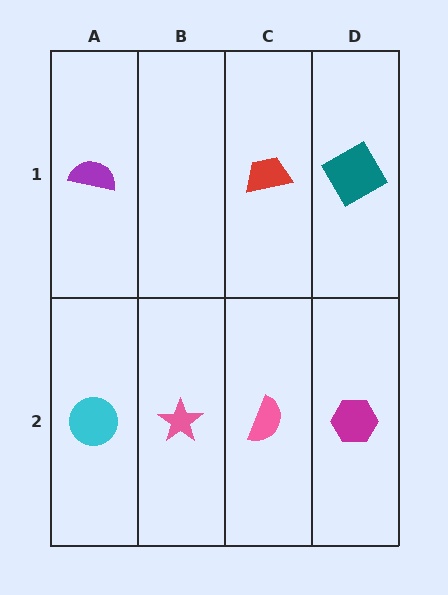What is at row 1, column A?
A purple semicircle.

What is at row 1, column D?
A teal diamond.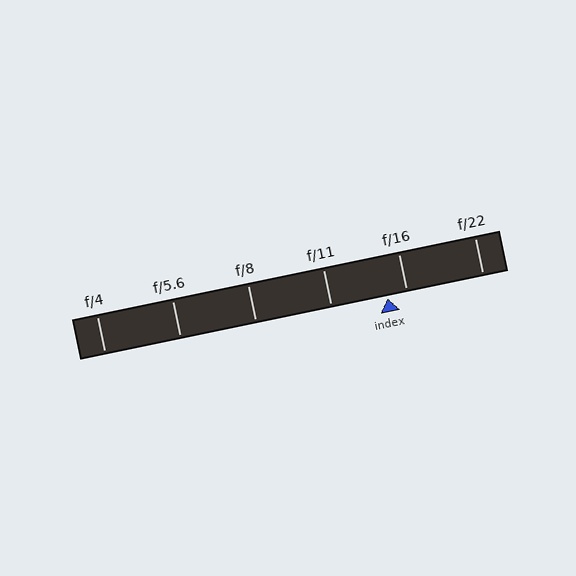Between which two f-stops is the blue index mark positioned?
The index mark is between f/11 and f/16.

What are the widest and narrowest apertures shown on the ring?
The widest aperture shown is f/4 and the narrowest is f/22.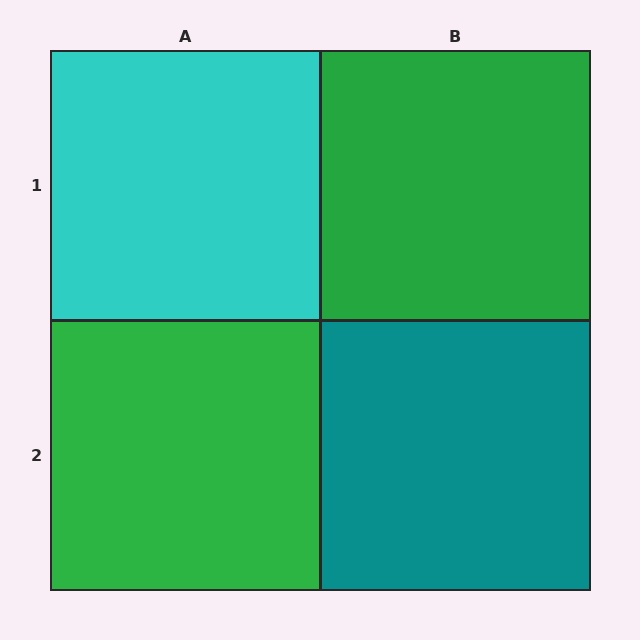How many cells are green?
2 cells are green.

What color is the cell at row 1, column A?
Cyan.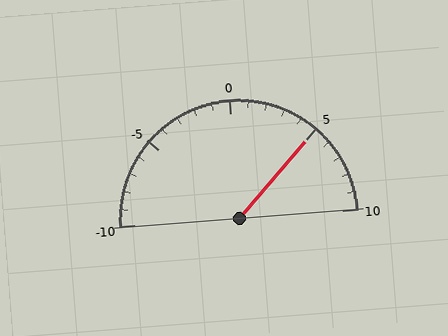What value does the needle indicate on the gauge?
The needle indicates approximately 5.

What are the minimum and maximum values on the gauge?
The gauge ranges from -10 to 10.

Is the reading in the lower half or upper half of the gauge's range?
The reading is in the upper half of the range (-10 to 10).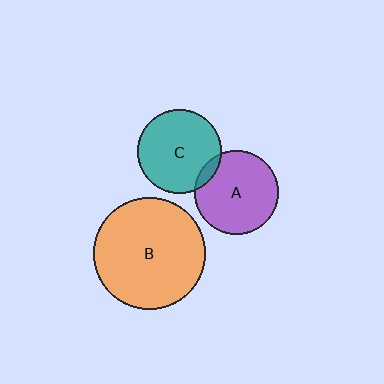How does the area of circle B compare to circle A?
Approximately 1.8 times.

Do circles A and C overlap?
Yes.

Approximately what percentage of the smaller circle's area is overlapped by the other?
Approximately 10%.